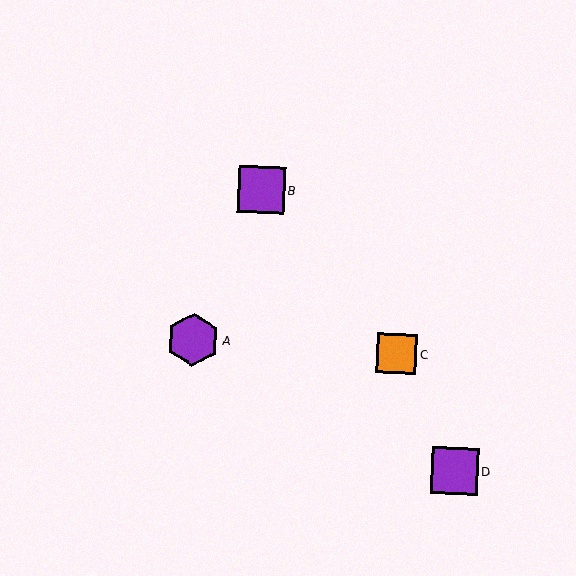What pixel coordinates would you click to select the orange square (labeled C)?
Click at (397, 354) to select the orange square C.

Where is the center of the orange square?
The center of the orange square is at (397, 354).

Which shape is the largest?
The purple hexagon (labeled A) is the largest.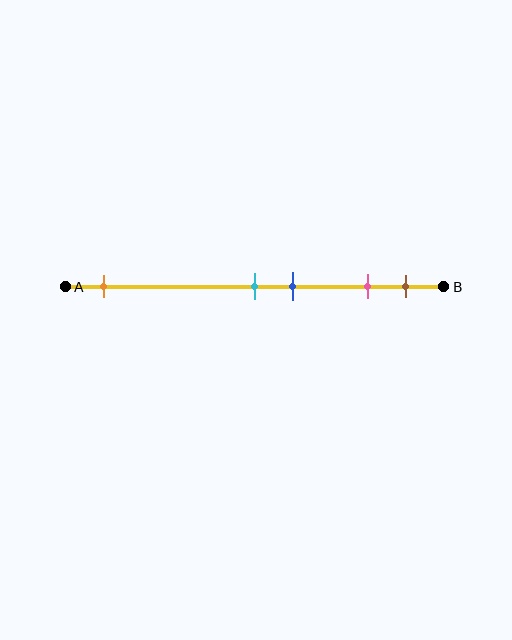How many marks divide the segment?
There are 5 marks dividing the segment.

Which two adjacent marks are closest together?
The cyan and blue marks are the closest adjacent pair.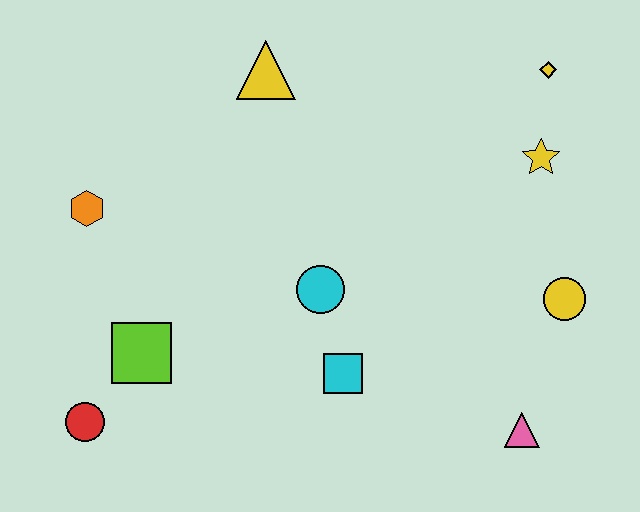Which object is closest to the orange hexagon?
The lime square is closest to the orange hexagon.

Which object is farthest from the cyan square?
The yellow diamond is farthest from the cyan square.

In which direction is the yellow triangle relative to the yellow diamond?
The yellow triangle is to the left of the yellow diamond.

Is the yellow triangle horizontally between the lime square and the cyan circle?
Yes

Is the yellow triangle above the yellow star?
Yes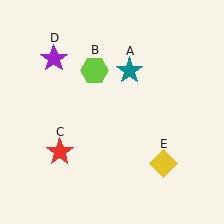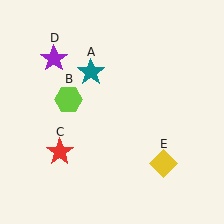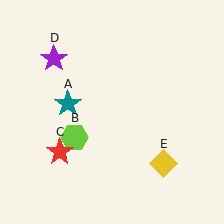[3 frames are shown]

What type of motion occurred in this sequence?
The teal star (object A), lime hexagon (object B) rotated counterclockwise around the center of the scene.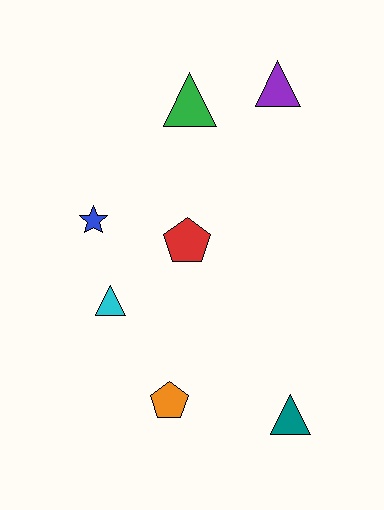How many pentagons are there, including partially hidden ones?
There are 2 pentagons.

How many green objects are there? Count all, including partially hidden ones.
There is 1 green object.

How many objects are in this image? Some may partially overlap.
There are 7 objects.